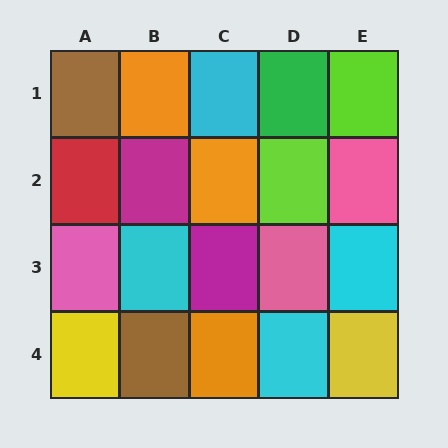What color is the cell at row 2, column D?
Lime.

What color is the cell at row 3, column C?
Magenta.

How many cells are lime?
2 cells are lime.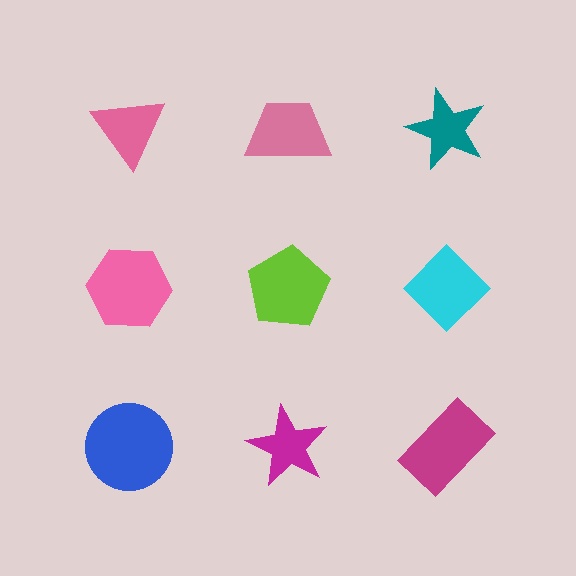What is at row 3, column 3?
A magenta rectangle.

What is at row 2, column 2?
A lime pentagon.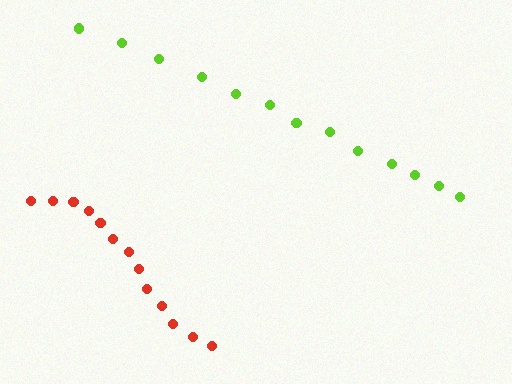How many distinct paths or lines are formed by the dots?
There are 2 distinct paths.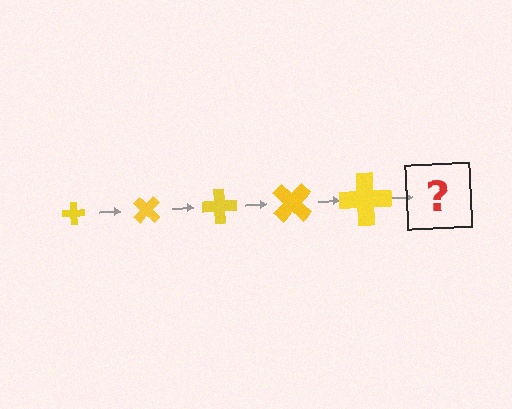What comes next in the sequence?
The next element should be a cross, larger than the previous one and rotated 225 degrees from the start.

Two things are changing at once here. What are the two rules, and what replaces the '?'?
The two rules are that the cross grows larger each step and it rotates 45 degrees each step. The '?' should be a cross, larger than the previous one and rotated 225 degrees from the start.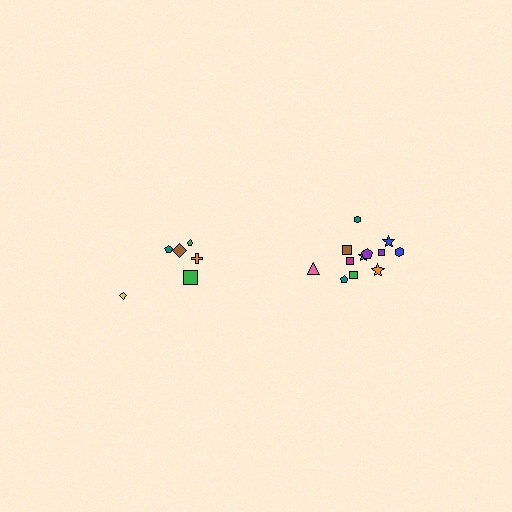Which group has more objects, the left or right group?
The right group.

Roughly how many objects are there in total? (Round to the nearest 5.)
Roughly 20 objects in total.